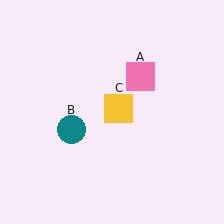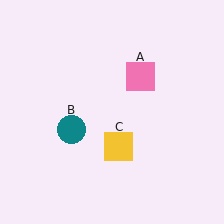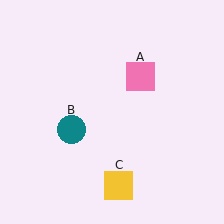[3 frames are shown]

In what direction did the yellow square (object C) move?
The yellow square (object C) moved down.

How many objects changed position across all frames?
1 object changed position: yellow square (object C).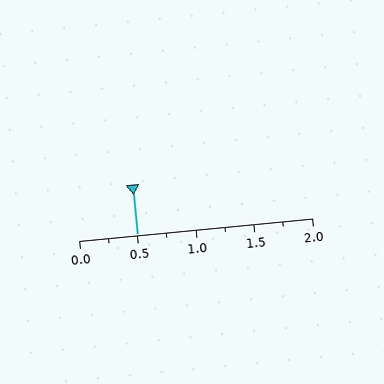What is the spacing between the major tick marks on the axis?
The major ticks are spaced 0.5 apart.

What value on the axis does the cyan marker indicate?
The marker indicates approximately 0.5.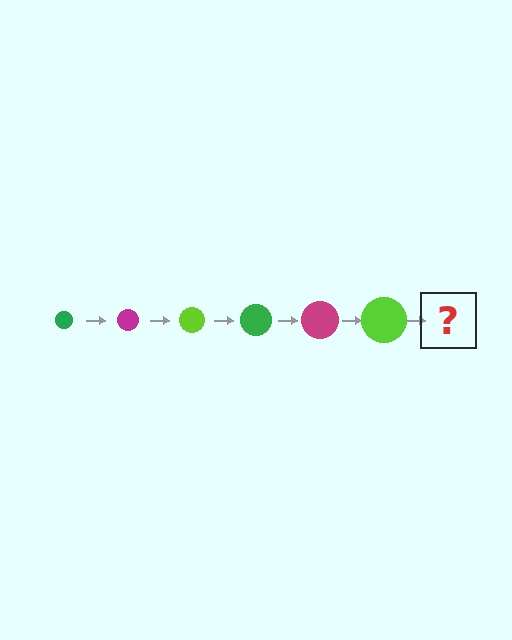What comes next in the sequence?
The next element should be a green circle, larger than the previous one.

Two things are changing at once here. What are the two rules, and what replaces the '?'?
The two rules are that the circle grows larger each step and the color cycles through green, magenta, and lime. The '?' should be a green circle, larger than the previous one.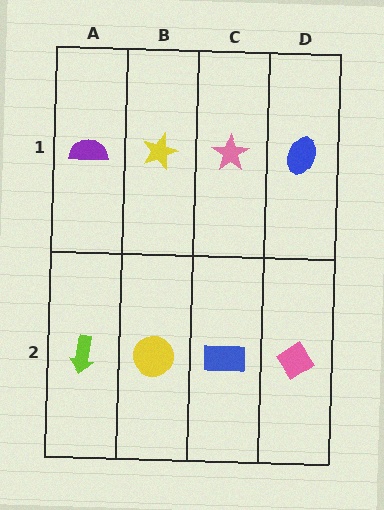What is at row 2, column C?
A blue rectangle.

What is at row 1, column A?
A purple semicircle.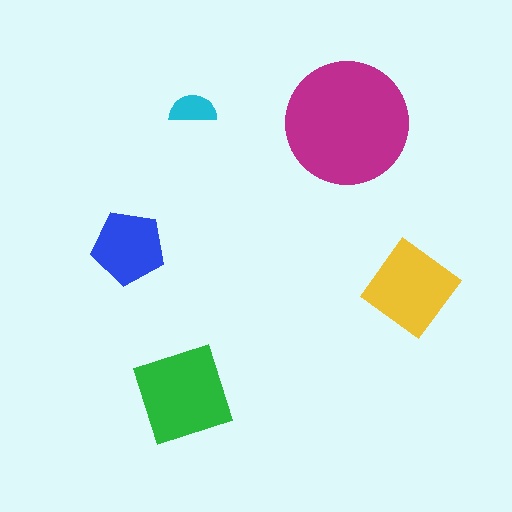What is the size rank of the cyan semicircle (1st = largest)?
5th.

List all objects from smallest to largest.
The cyan semicircle, the blue pentagon, the yellow diamond, the green diamond, the magenta circle.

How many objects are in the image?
There are 5 objects in the image.